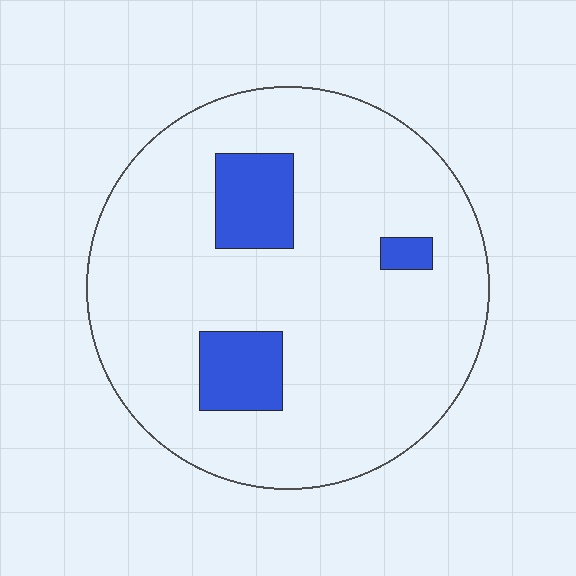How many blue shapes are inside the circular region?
3.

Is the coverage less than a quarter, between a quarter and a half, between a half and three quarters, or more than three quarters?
Less than a quarter.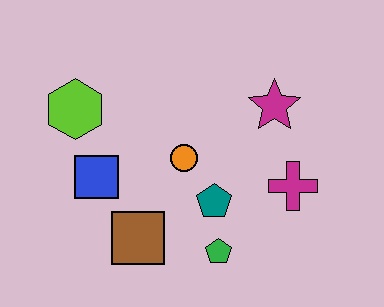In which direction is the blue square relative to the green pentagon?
The blue square is to the left of the green pentagon.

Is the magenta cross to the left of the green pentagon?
No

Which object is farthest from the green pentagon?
The lime hexagon is farthest from the green pentagon.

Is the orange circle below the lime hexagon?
Yes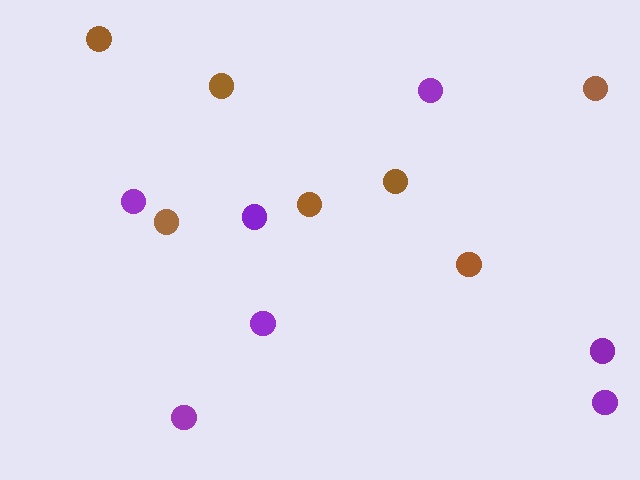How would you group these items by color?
There are 2 groups: one group of brown circles (7) and one group of purple circles (7).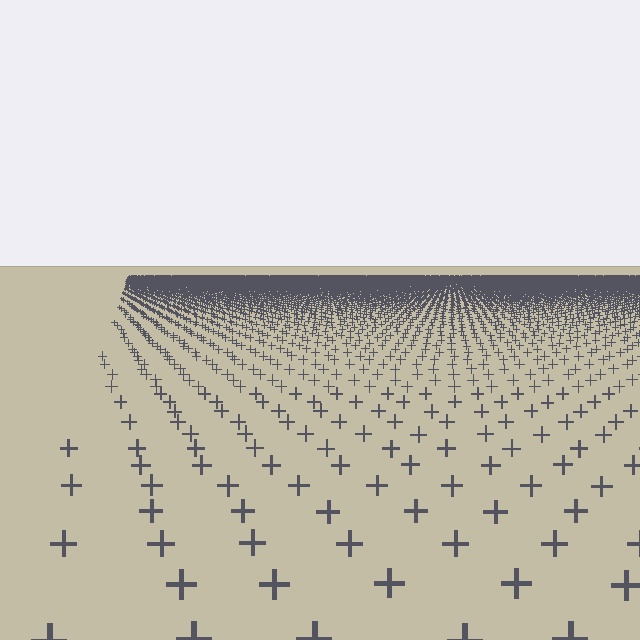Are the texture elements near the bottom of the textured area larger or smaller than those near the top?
Larger. Near the bottom, elements are closer to the viewer and appear at a bigger on-screen size.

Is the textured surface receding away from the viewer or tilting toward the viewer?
The surface is receding away from the viewer. Texture elements get smaller and denser toward the top.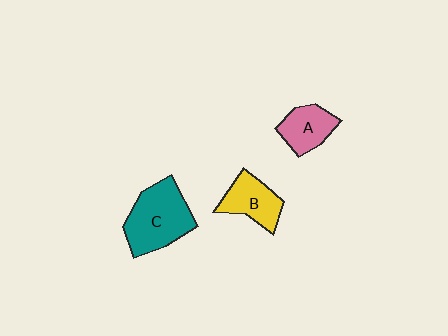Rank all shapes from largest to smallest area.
From largest to smallest: C (teal), B (yellow), A (pink).